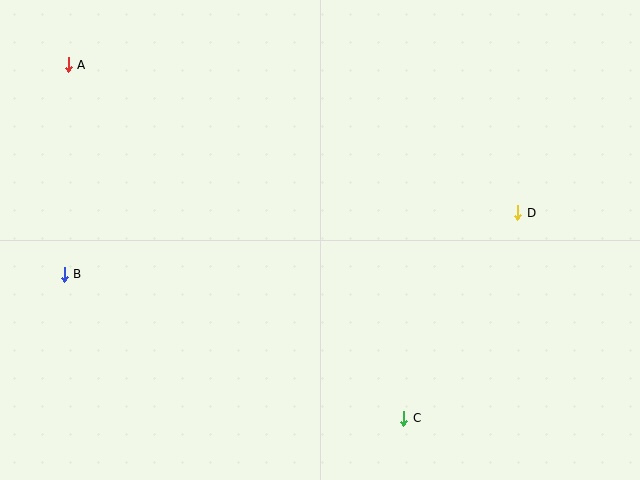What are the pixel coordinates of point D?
Point D is at (518, 213).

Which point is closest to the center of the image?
Point C at (404, 418) is closest to the center.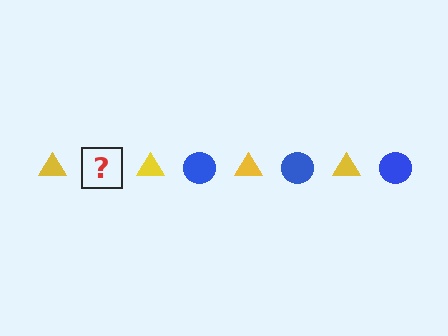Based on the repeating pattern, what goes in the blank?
The blank should be a blue circle.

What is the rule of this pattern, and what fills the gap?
The rule is that the pattern alternates between yellow triangle and blue circle. The gap should be filled with a blue circle.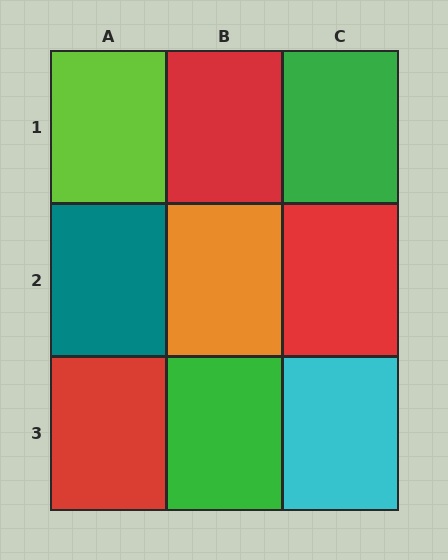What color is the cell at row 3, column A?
Red.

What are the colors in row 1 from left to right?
Lime, red, green.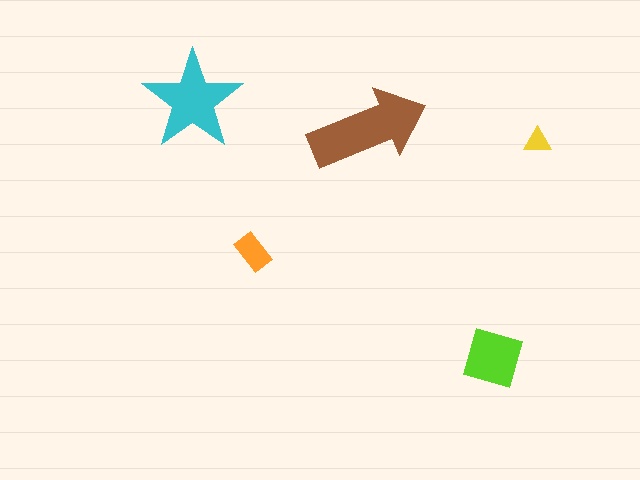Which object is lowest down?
The lime square is bottommost.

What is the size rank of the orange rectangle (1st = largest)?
4th.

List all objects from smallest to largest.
The yellow triangle, the orange rectangle, the lime square, the cyan star, the brown arrow.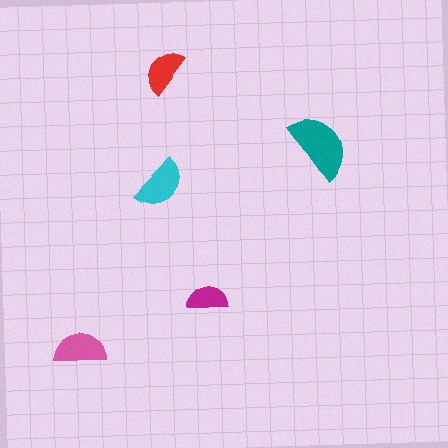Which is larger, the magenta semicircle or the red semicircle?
The red one.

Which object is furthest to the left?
The pink semicircle is leftmost.